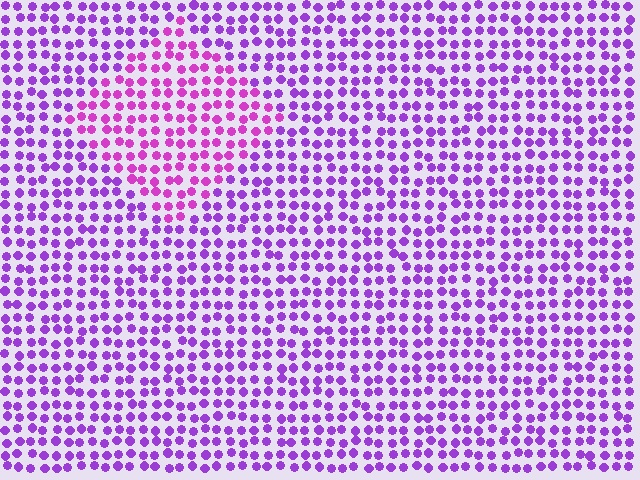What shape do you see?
I see a diamond.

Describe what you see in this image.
The image is filled with small purple elements in a uniform arrangement. A diamond-shaped region is visible where the elements are tinted to a slightly different hue, forming a subtle color boundary.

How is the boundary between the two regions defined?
The boundary is defined purely by a slight shift in hue (about 28 degrees). Spacing, size, and orientation are identical on both sides.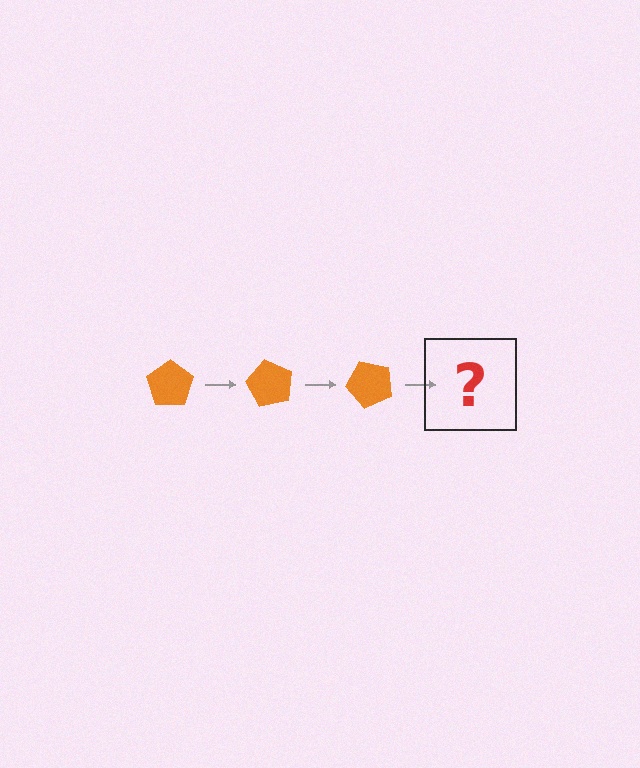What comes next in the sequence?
The next element should be an orange pentagon rotated 180 degrees.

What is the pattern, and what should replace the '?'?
The pattern is that the pentagon rotates 60 degrees each step. The '?' should be an orange pentagon rotated 180 degrees.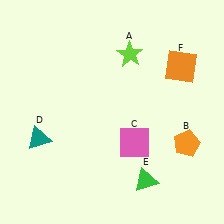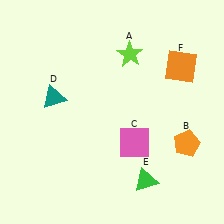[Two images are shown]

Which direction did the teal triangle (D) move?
The teal triangle (D) moved up.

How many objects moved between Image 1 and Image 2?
1 object moved between the two images.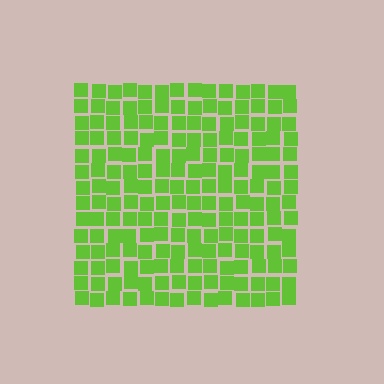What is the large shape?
The large shape is a square.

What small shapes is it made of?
It is made of small squares.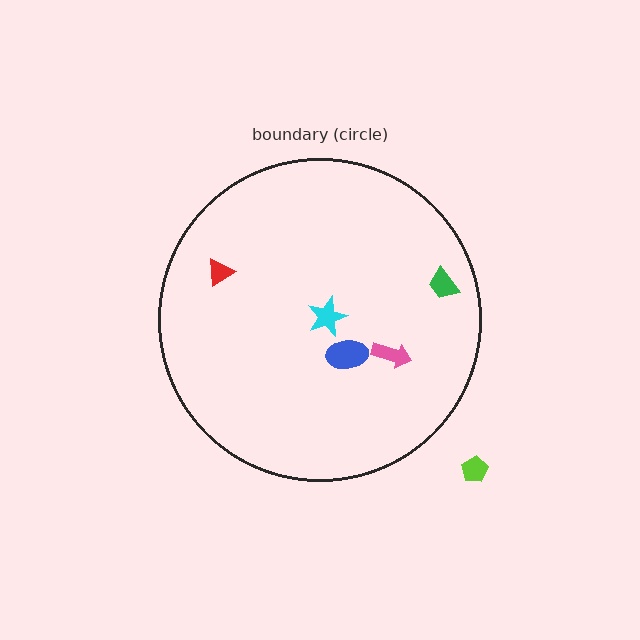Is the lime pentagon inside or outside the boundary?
Outside.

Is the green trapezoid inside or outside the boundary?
Inside.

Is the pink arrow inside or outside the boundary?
Inside.